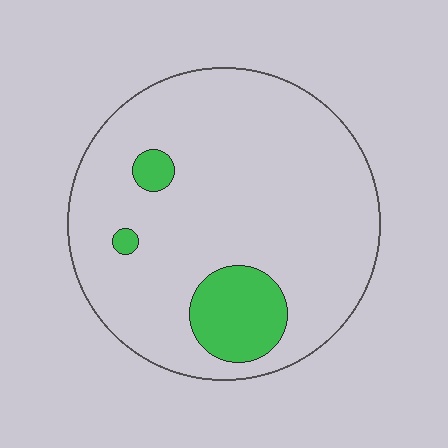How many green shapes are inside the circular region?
3.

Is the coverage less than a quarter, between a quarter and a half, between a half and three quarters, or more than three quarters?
Less than a quarter.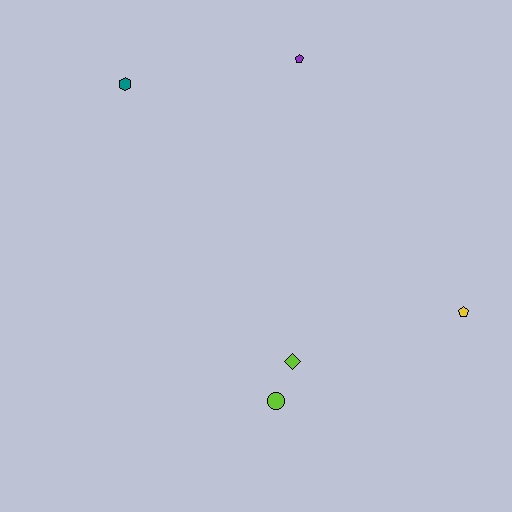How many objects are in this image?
There are 5 objects.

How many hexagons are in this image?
There is 1 hexagon.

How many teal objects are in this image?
There is 1 teal object.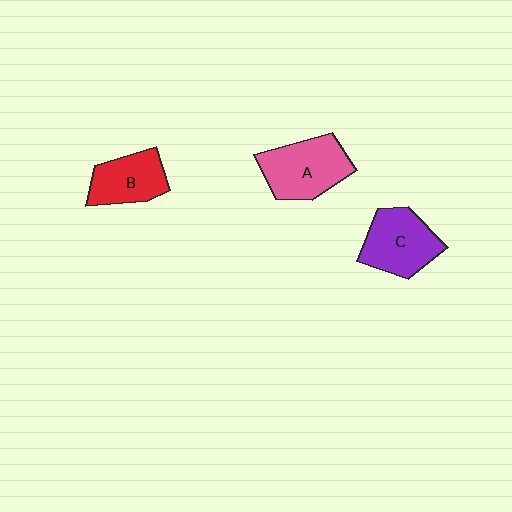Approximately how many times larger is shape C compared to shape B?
Approximately 1.2 times.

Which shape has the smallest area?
Shape B (red).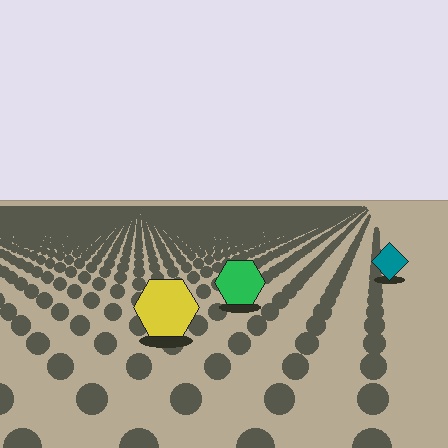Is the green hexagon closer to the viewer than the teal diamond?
Yes. The green hexagon is closer — you can tell from the texture gradient: the ground texture is coarser near it.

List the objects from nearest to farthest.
From nearest to farthest: the yellow hexagon, the green hexagon, the teal diamond.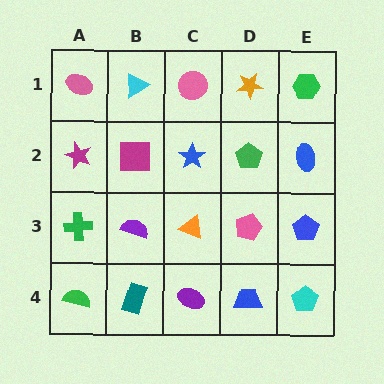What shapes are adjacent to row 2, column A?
A pink ellipse (row 1, column A), a green cross (row 3, column A), a magenta square (row 2, column B).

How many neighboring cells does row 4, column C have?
3.